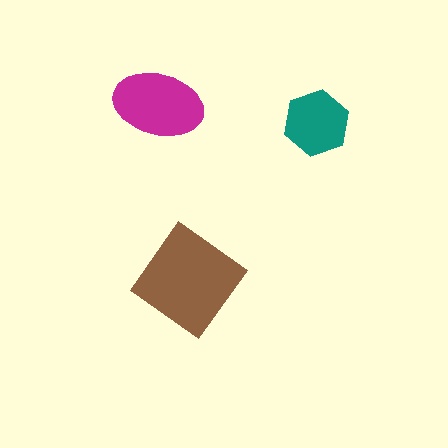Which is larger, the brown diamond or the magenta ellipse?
The brown diamond.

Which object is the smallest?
The teal hexagon.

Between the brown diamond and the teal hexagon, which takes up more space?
The brown diamond.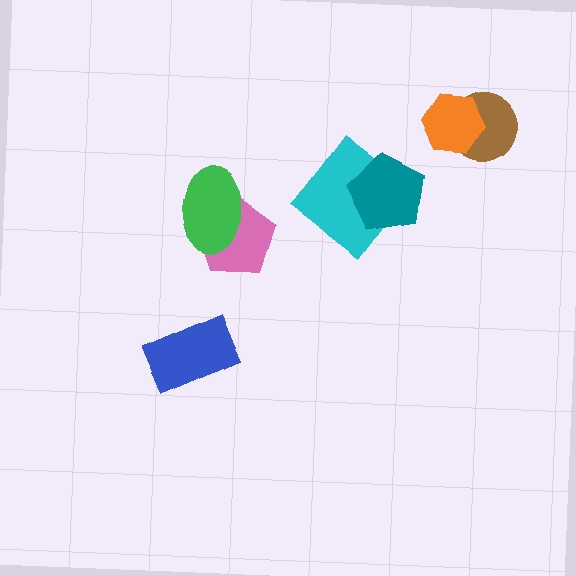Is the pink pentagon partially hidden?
Yes, it is partially covered by another shape.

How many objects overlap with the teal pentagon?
1 object overlaps with the teal pentagon.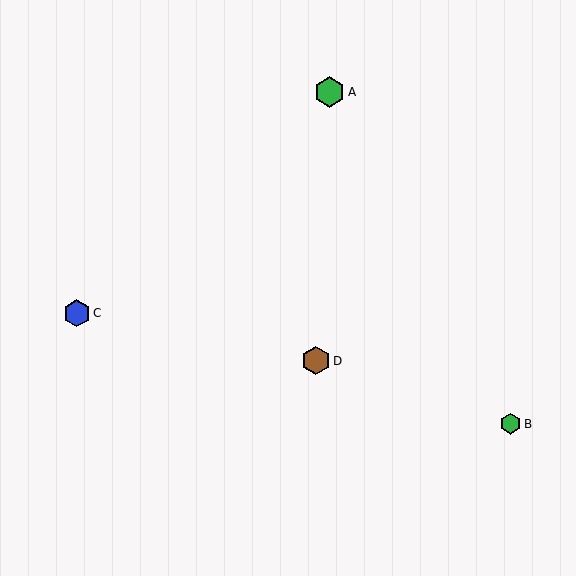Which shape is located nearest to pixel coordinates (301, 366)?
The brown hexagon (labeled D) at (316, 361) is nearest to that location.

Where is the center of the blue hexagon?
The center of the blue hexagon is at (77, 313).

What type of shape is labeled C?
Shape C is a blue hexagon.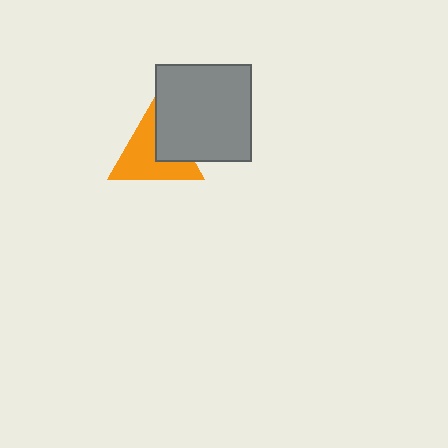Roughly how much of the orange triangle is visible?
Most of it is visible (roughly 67%).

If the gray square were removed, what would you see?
You would see the complete orange triangle.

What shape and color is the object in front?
The object in front is a gray square.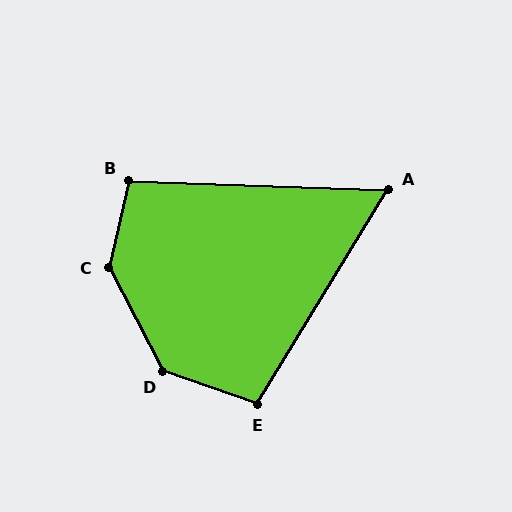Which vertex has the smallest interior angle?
A, at approximately 61 degrees.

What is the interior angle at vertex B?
Approximately 101 degrees (obtuse).